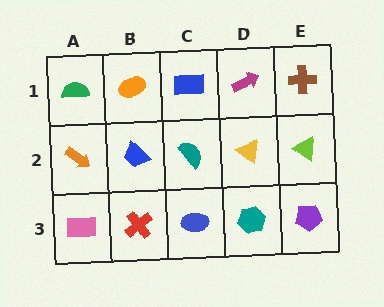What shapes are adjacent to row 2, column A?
A green semicircle (row 1, column A), a pink rectangle (row 3, column A), a blue trapezoid (row 2, column B).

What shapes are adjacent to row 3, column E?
A lime triangle (row 2, column E), a teal hexagon (row 3, column D).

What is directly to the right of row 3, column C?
A teal hexagon.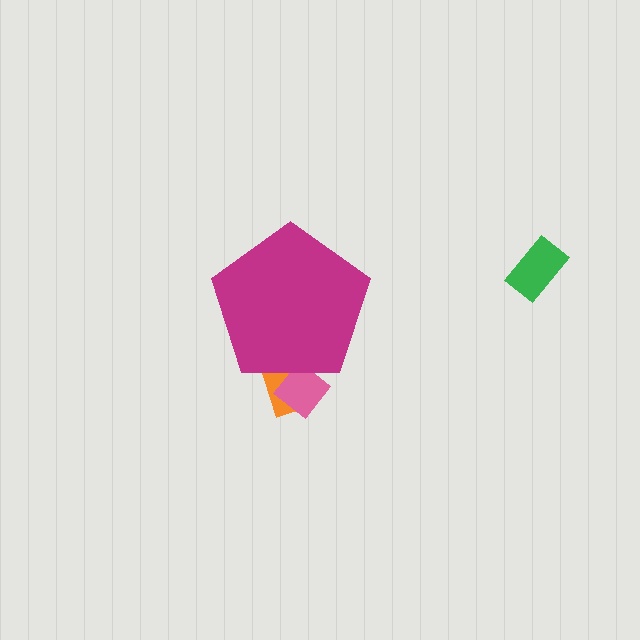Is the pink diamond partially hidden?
Yes, the pink diamond is partially hidden behind the magenta pentagon.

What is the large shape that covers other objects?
A magenta pentagon.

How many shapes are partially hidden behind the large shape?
2 shapes are partially hidden.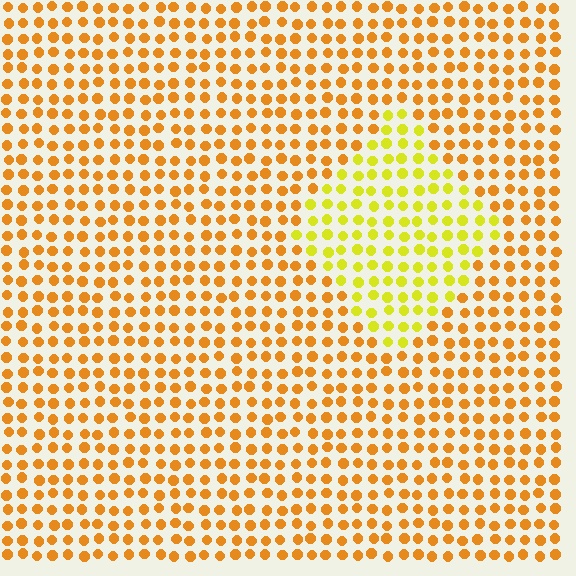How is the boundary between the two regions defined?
The boundary is defined purely by a slight shift in hue (about 32 degrees). Spacing, size, and orientation are identical on both sides.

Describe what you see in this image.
The image is filled with small orange elements in a uniform arrangement. A diamond-shaped region is visible where the elements are tinted to a slightly different hue, forming a subtle color boundary.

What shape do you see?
I see a diamond.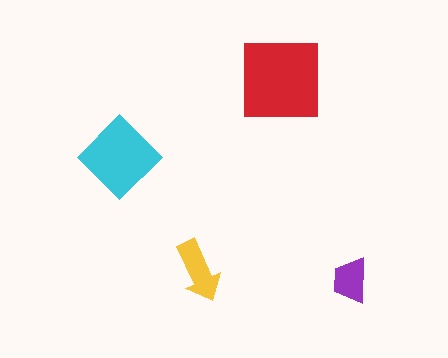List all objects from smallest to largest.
The purple trapezoid, the yellow arrow, the cyan diamond, the red square.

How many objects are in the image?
There are 4 objects in the image.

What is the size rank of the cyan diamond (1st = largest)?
2nd.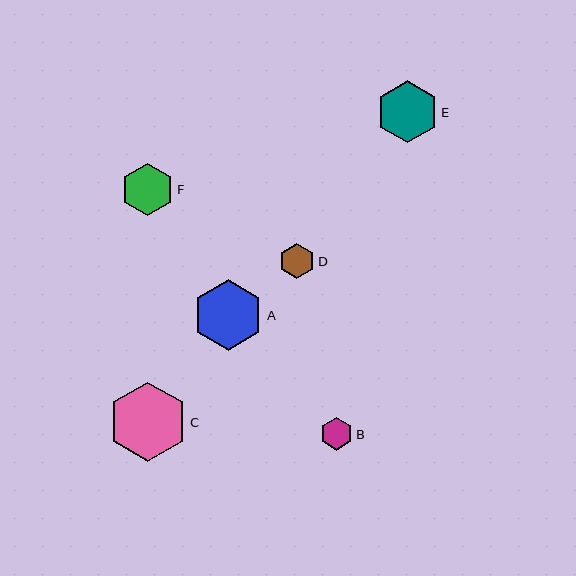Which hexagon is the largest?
Hexagon C is the largest with a size of approximately 79 pixels.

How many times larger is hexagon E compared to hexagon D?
Hexagon E is approximately 1.7 times the size of hexagon D.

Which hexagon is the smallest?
Hexagon B is the smallest with a size of approximately 32 pixels.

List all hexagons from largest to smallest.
From largest to smallest: C, A, E, F, D, B.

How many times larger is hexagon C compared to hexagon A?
Hexagon C is approximately 1.1 times the size of hexagon A.